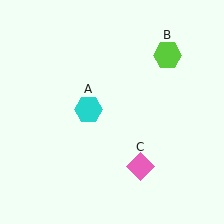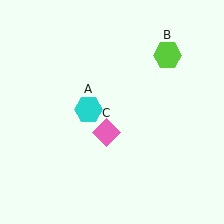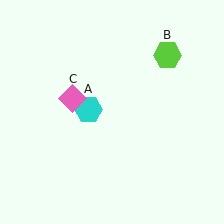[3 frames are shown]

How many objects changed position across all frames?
1 object changed position: pink diamond (object C).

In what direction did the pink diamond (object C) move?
The pink diamond (object C) moved up and to the left.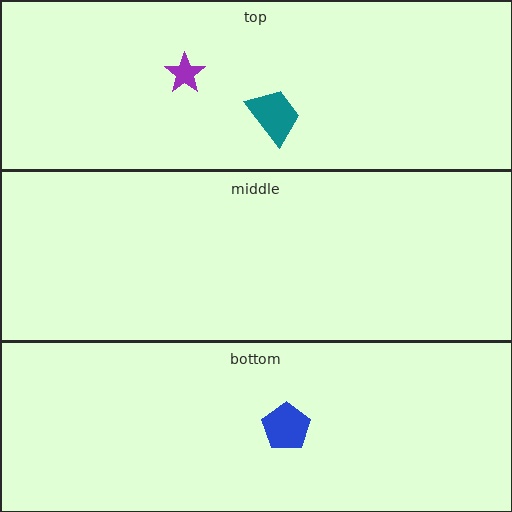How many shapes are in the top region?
2.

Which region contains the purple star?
The top region.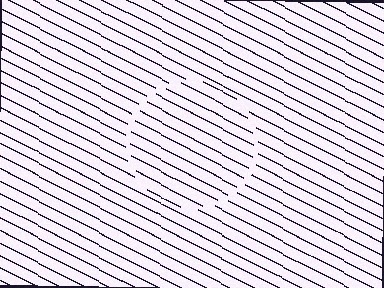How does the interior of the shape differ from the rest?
The interior of the shape contains the same grating, shifted by half a period — the contour is defined by the phase discontinuity where line-ends from the inner and outer gratings abut.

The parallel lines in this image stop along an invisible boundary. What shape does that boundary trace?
An illusory circle. The interior of the shape contains the same grating, shifted by half a period — the contour is defined by the phase discontinuity where line-ends from the inner and outer gratings abut.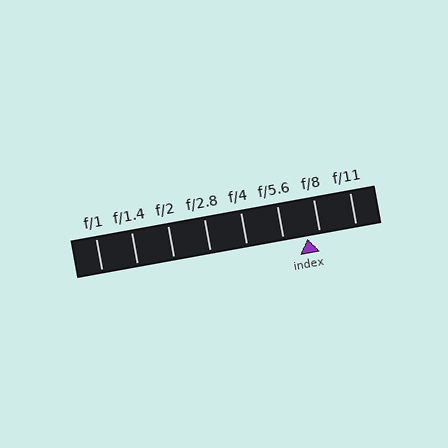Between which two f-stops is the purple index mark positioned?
The index mark is between f/5.6 and f/8.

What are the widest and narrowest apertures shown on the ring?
The widest aperture shown is f/1 and the narrowest is f/11.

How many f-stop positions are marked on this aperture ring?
There are 8 f-stop positions marked.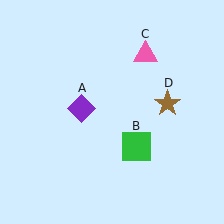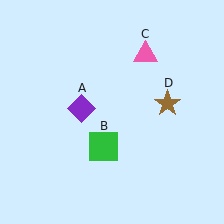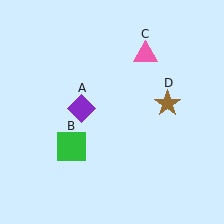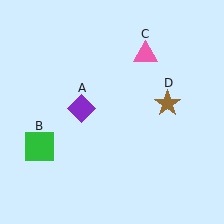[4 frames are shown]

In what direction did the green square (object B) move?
The green square (object B) moved left.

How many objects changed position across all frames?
1 object changed position: green square (object B).